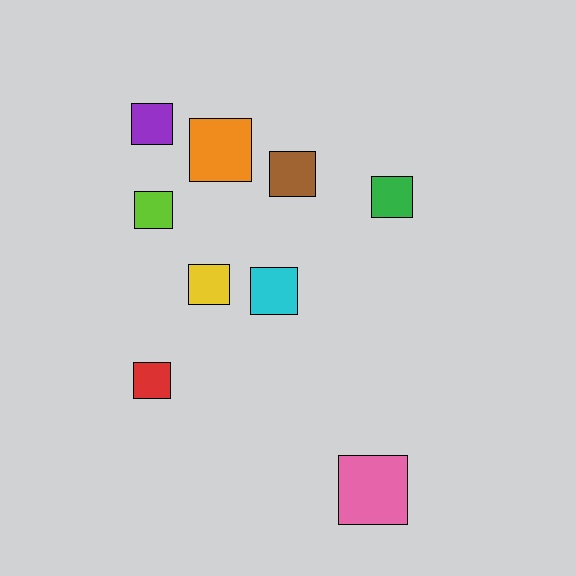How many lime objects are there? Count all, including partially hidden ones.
There is 1 lime object.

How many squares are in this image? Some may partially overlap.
There are 9 squares.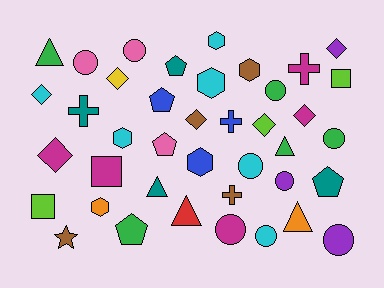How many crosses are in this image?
There are 4 crosses.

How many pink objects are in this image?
There are 3 pink objects.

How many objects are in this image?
There are 40 objects.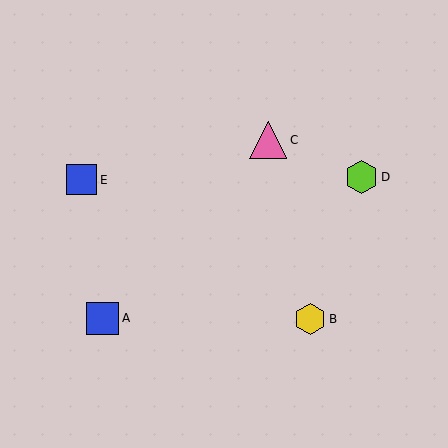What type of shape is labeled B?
Shape B is a yellow hexagon.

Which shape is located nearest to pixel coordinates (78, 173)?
The blue square (labeled E) at (81, 180) is nearest to that location.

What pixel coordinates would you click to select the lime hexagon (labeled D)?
Click at (362, 177) to select the lime hexagon D.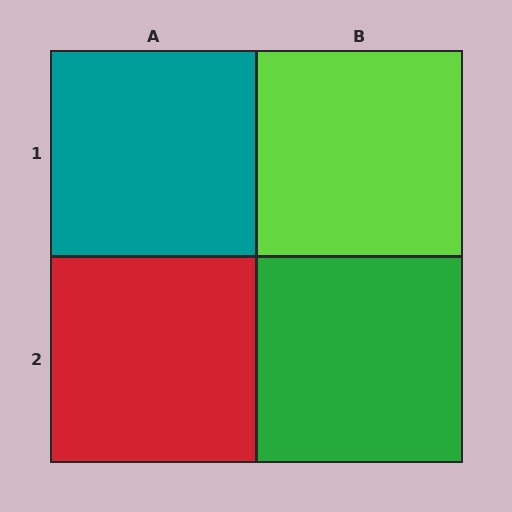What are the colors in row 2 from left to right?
Red, green.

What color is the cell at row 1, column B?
Lime.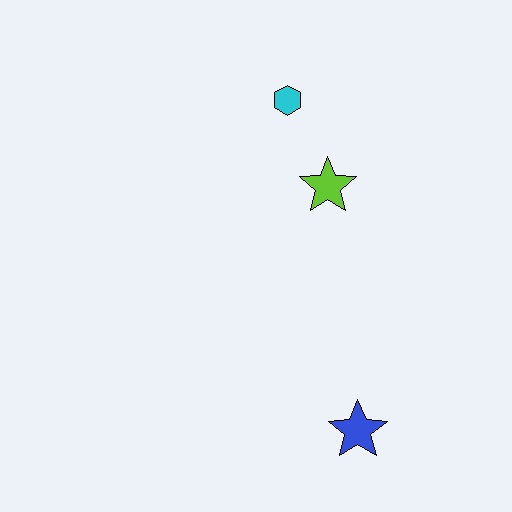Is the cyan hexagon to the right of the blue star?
No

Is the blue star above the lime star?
No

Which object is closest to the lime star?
The cyan hexagon is closest to the lime star.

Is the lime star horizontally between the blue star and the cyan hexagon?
Yes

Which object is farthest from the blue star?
The cyan hexagon is farthest from the blue star.